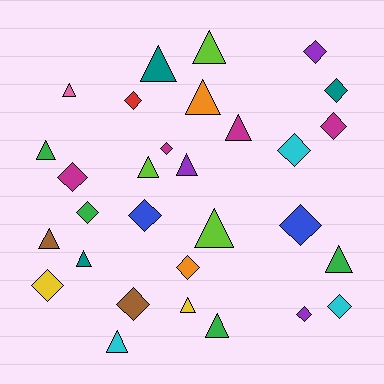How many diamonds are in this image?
There are 15 diamonds.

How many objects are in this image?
There are 30 objects.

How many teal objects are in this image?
There are 3 teal objects.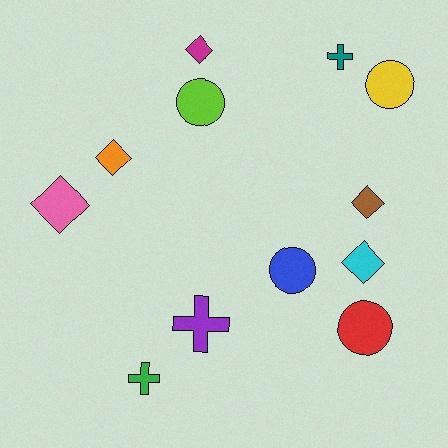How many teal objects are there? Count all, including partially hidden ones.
There is 1 teal object.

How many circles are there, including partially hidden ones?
There are 4 circles.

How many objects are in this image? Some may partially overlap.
There are 12 objects.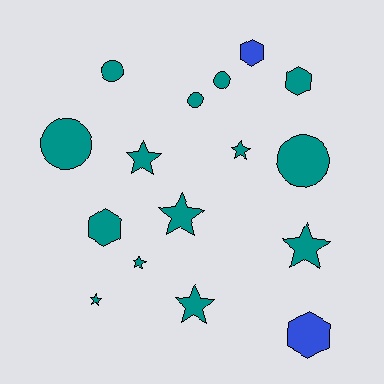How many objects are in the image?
There are 16 objects.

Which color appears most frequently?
Teal, with 14 objects.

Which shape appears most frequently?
Star, with 7 objects.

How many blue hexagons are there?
There are 2 blue hexagons.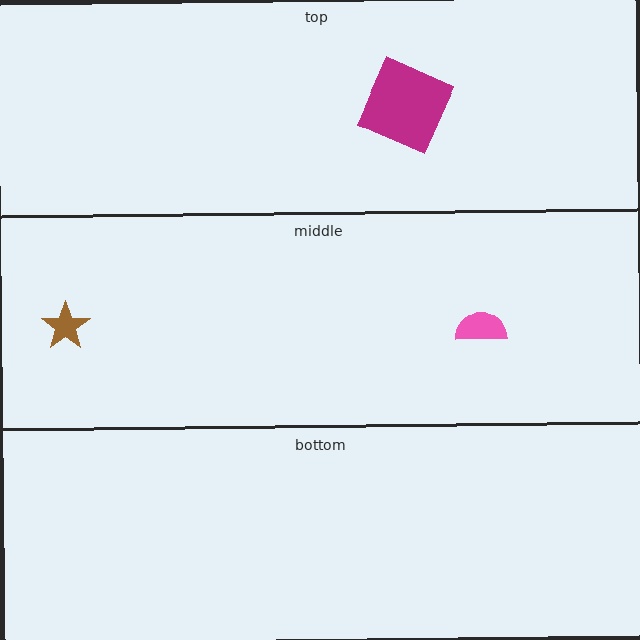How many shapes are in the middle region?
2.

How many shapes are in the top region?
1.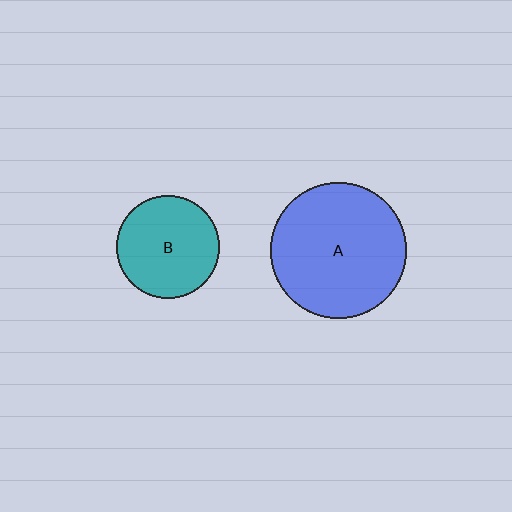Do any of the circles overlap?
No, none of the circles overlap.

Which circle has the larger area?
Circle A (blue).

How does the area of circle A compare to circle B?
Approximately 1.8 times.